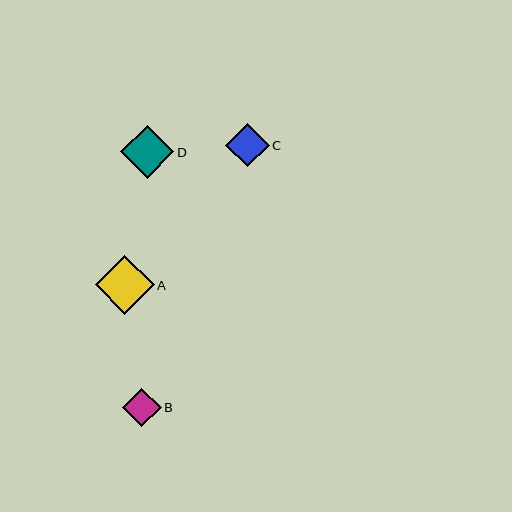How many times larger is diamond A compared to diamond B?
Diamond A is approximately 1.5 times the size of diamond B.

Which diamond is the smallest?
Diamond B is the smallest with a size of approximately 39 pixels.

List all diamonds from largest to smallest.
From largest to smallest: A, D, C, B.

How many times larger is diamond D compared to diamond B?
Diamond D is approximately 1.4 times the size of diamond B.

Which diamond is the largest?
Diamond A is the largest with a size of approximately 59 pixels.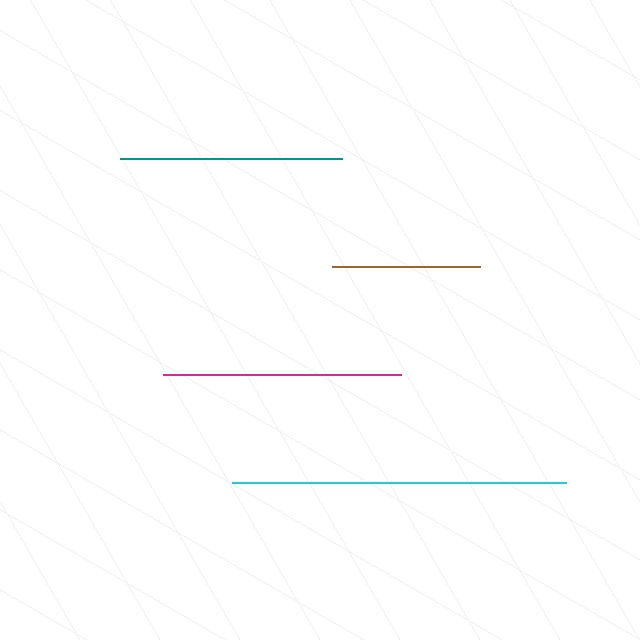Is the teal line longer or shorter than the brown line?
The teal line is longer than the brown line.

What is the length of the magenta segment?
The magenta segment is approximately 238 pixels long.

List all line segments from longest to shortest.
From longest to shortest: cyan, magenta, teal, brown.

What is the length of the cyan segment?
The cyan segment is approximately 334 pixels long.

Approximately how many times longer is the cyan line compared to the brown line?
The cyan line is approximately 2.3 times the length of the brown line.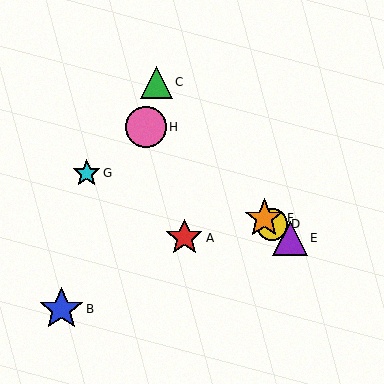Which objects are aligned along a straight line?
Objects D, E, F, H are aligned along a straight line.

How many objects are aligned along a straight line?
4 objects (D, E, F, H) are aligned along a straight line.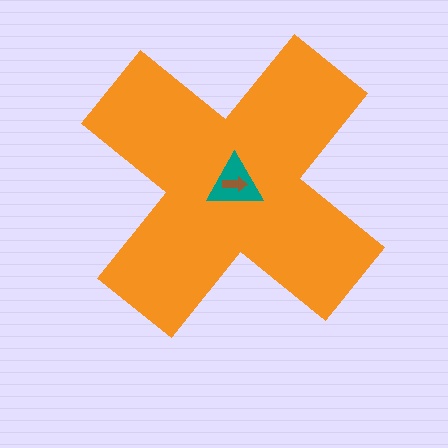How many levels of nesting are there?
3.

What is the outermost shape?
The orange cross.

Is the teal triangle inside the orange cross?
Yes.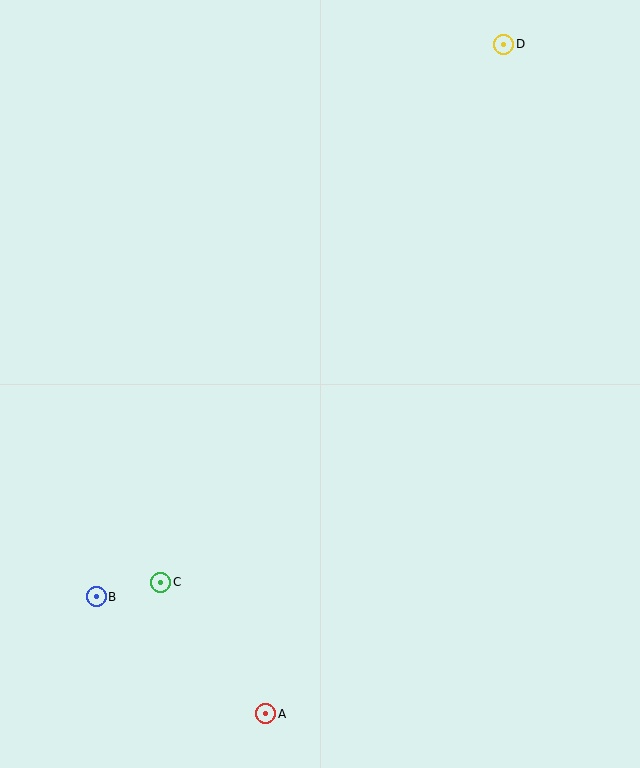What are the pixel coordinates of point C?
Point C is at (161, 582).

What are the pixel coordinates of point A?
Point A is at (266, 714).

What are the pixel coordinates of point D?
Point D is at (504, 44).